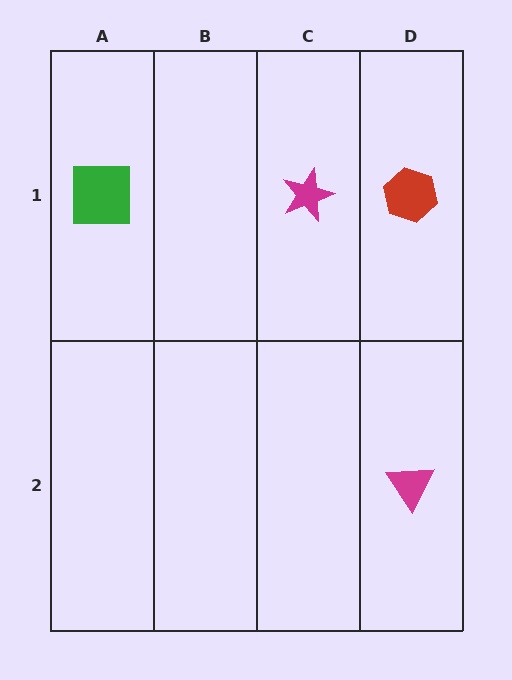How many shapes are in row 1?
3 shapes.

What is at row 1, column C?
A magenta star.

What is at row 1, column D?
A red hexagon.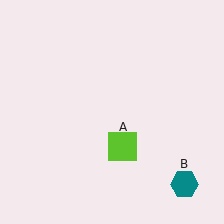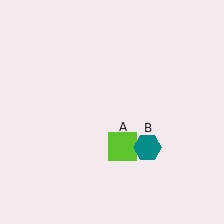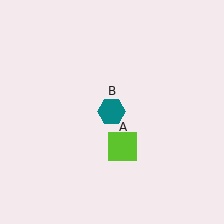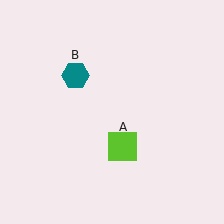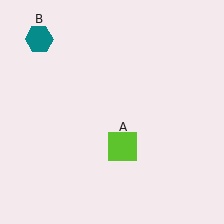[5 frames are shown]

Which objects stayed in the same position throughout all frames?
Lime square (object A) remained stationary.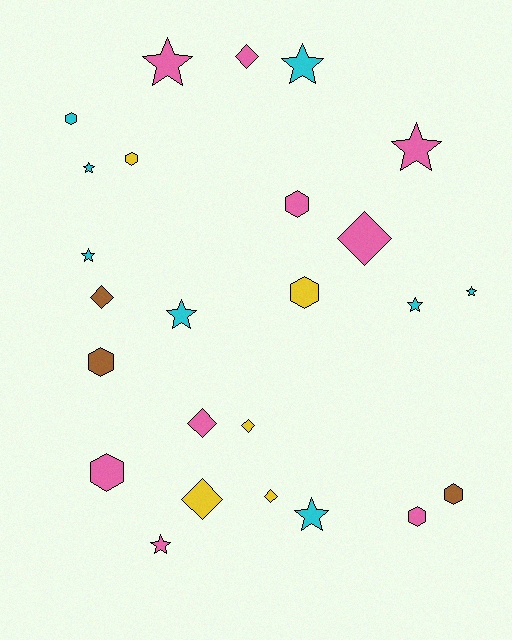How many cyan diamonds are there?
There are no cyan diamonds.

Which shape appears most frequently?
Star, with 10 objects.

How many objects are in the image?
There are 25 objects.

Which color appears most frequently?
Pink, with 9 objects.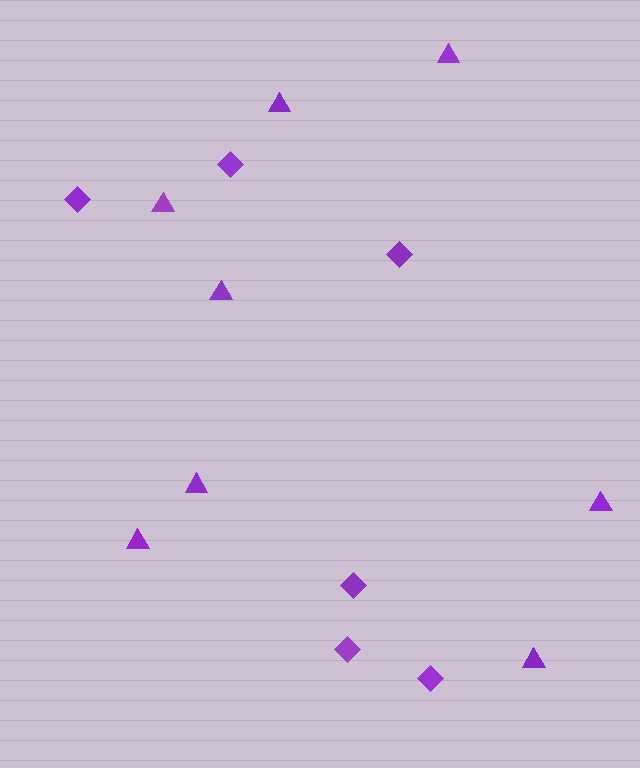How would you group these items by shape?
There are 2 groups: one group of triangles (8) and one group of diamonds (6).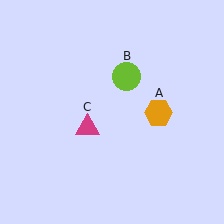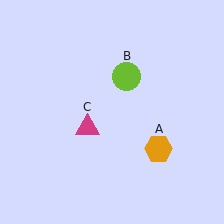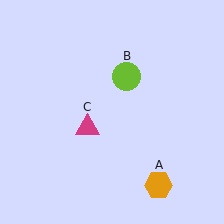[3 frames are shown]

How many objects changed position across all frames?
1 object changed position: orange hexagon (object A).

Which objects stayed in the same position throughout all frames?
Lime circle (object B) and magenta triangle (object C) remained stationary.